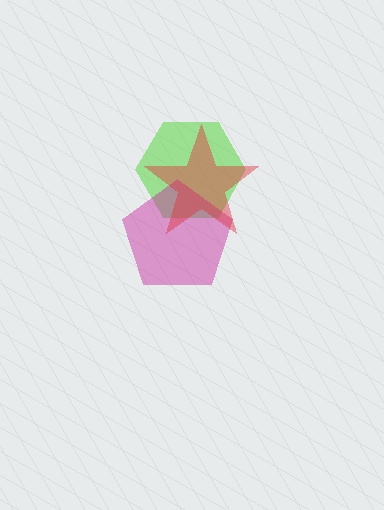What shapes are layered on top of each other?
The layered shapes are: a lime hexagon, a magenta pentagon, a red star.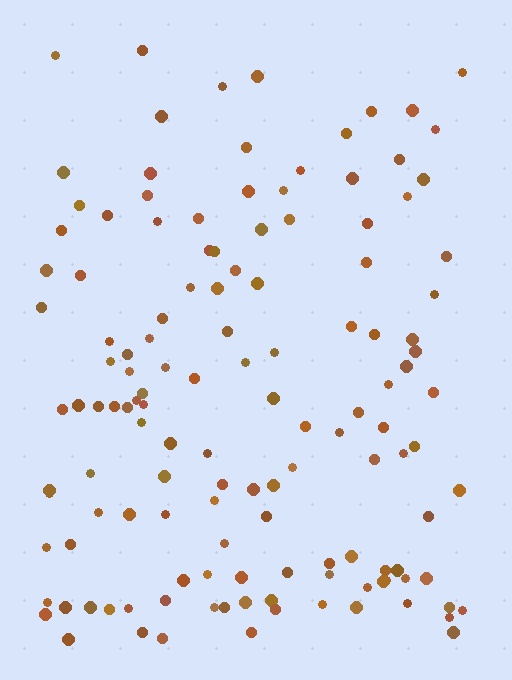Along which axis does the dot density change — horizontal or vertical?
Vertical.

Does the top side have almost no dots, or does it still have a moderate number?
Still a moderate number, just noticeably fewer than the bottom.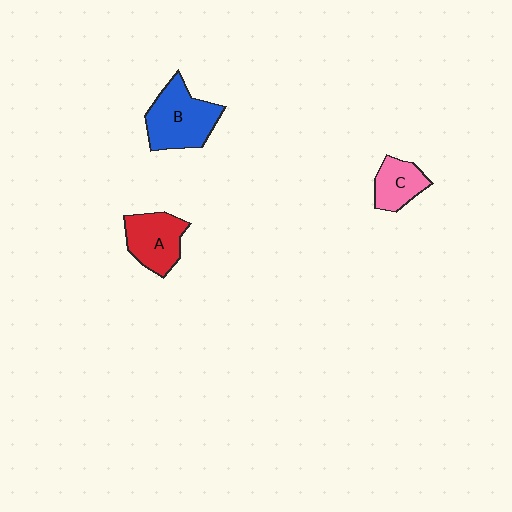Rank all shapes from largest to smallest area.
From largest to smallest: B (blue), A (red), C (pink).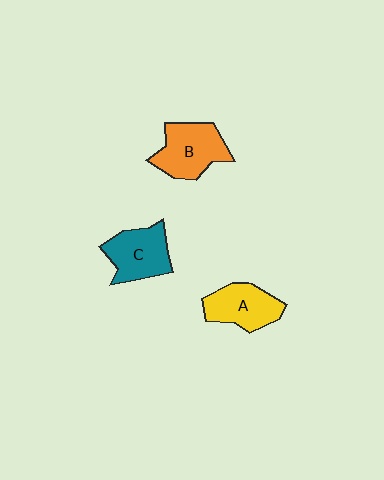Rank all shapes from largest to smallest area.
From largest to smallest: B (orange), C (teal), A (yellow).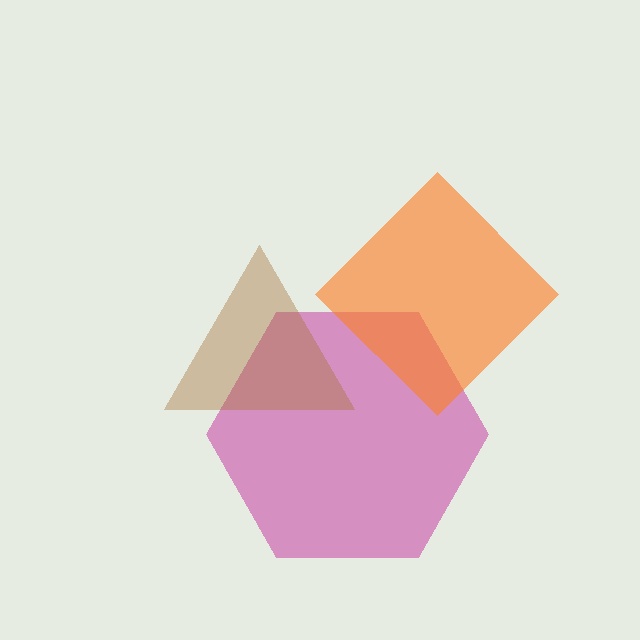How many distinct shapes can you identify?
There are 3 distinct shapes: a magenta hexagon, an orange diamond, a brown triangle.